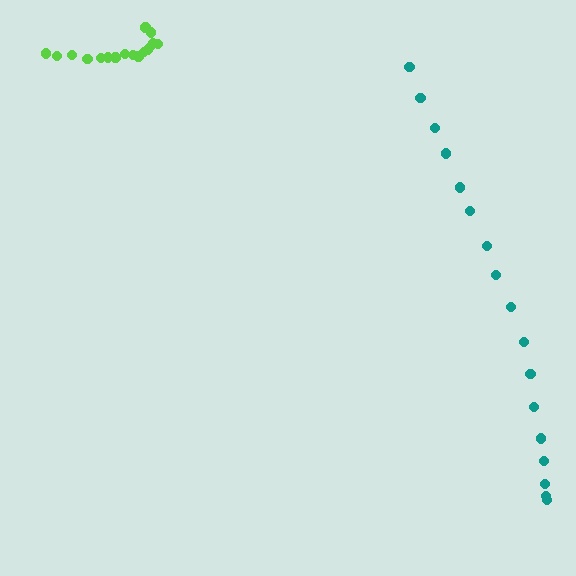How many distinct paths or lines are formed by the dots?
There are 2 distinct paths.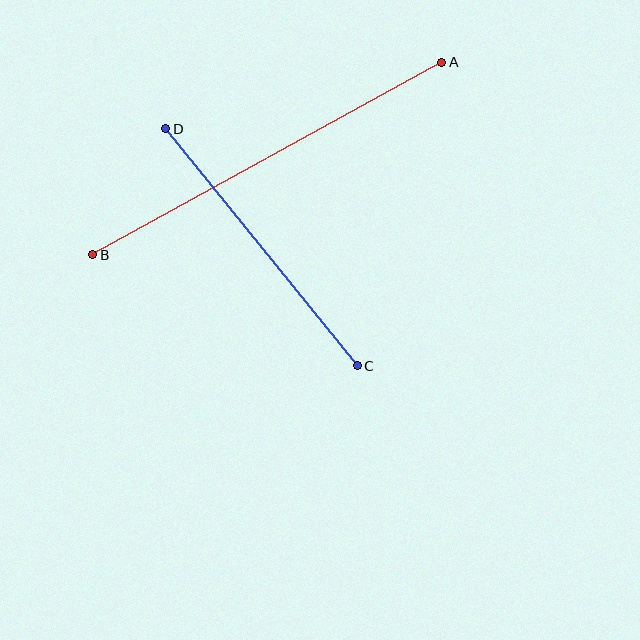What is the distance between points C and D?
The distance is approximately 305 pixels.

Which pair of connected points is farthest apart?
Points A and B are farthest apart.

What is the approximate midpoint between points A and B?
The midpoint is at approximately (267, 158) pixels.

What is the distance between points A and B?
The distance is approximately 398 pixels.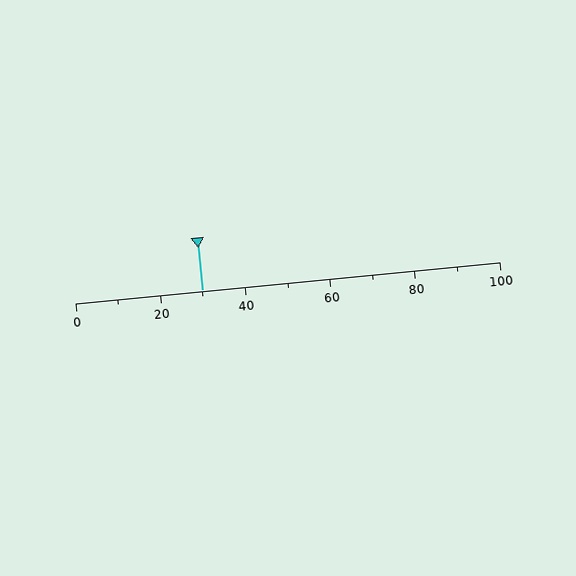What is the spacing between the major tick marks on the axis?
The major ticks are spaced 20 apart.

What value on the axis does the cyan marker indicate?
The marker indicates approximately 30.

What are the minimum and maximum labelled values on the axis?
The axis runs from 0 to 100.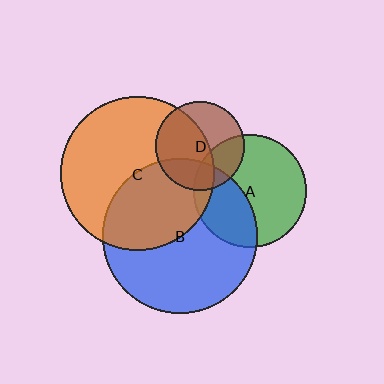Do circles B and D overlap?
Yes.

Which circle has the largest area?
Circle B (blue).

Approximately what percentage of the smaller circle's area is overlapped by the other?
Approximately 25%.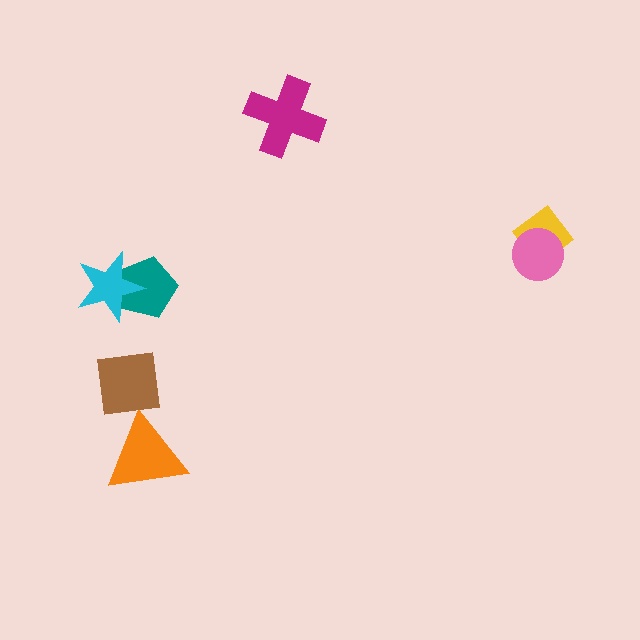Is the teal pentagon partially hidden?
Yes, it is partially covered by another shape.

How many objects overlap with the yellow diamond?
1 object overlaps with the yellow diamond.